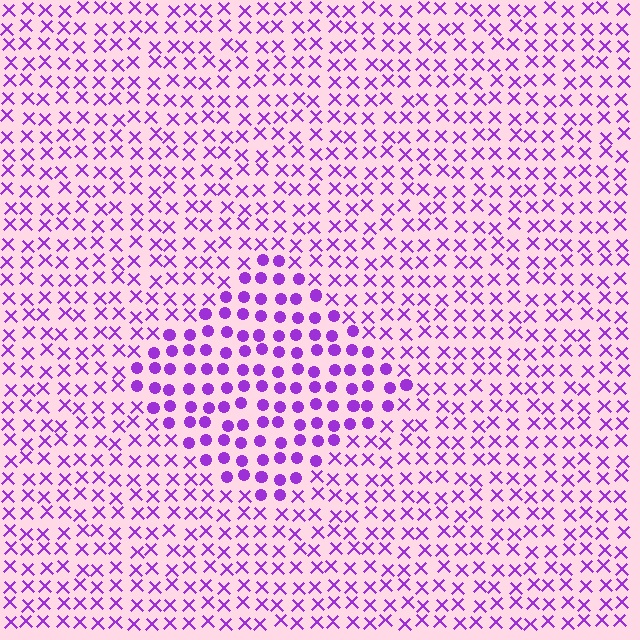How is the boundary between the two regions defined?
The boundary is defined by a change in element shape: circles inside vs. X marks outside. All elements share the same color and spacing.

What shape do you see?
I see a diamond.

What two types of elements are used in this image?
The image uses circles inside the diamond region and X marks outside it.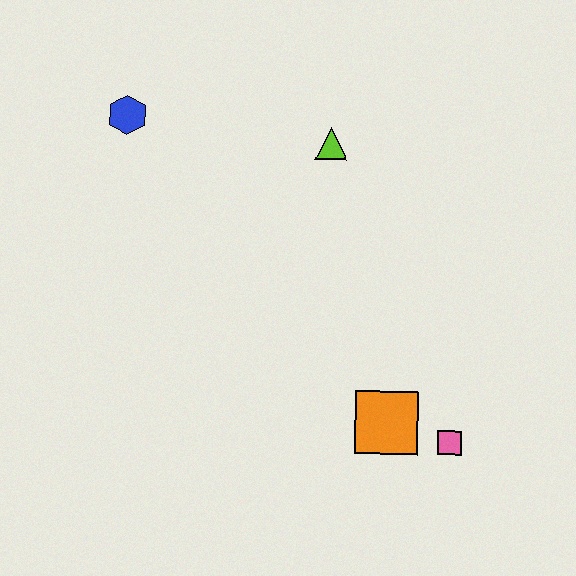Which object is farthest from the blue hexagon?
The pink square is farthest from the blue hexagon.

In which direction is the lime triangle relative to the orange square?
The lime triangle is above the orange square.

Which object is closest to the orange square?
The pink square is closest to the orange square.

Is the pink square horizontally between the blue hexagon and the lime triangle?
No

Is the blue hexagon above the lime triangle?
Yes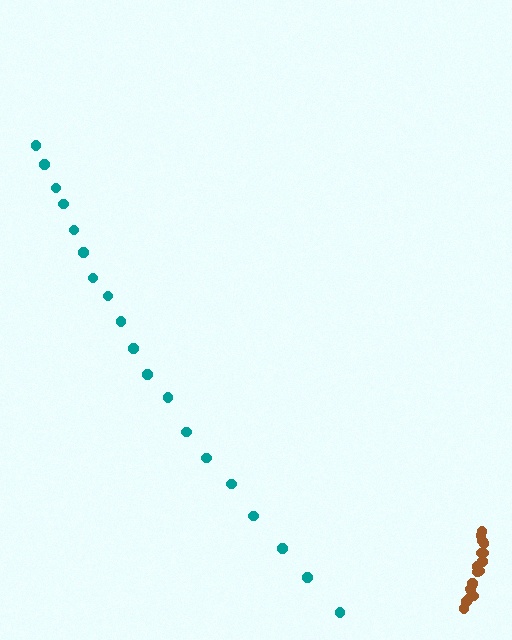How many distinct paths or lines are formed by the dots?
There are 2 distinct paths.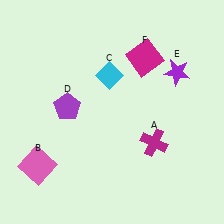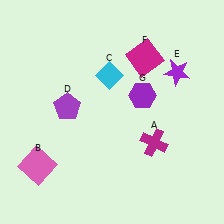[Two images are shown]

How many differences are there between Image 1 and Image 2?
There is 1 difference between the two images.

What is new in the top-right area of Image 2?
A purple hexagon (G) was added in the top-right area of Image 2.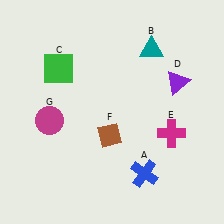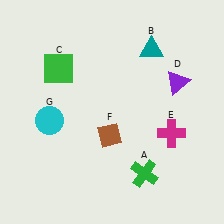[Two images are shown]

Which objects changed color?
A changed from blue to green. G changed from magenta to cyan.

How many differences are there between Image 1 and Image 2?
There are 2 differences between the two images.